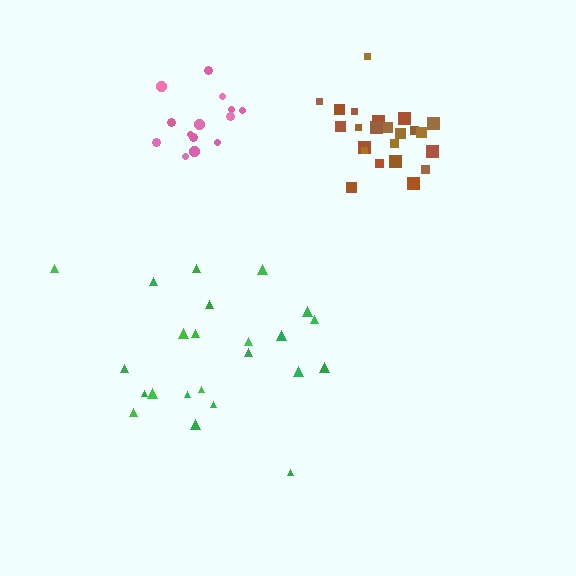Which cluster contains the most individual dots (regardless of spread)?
Green (23).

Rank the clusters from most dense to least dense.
brown, pink, green.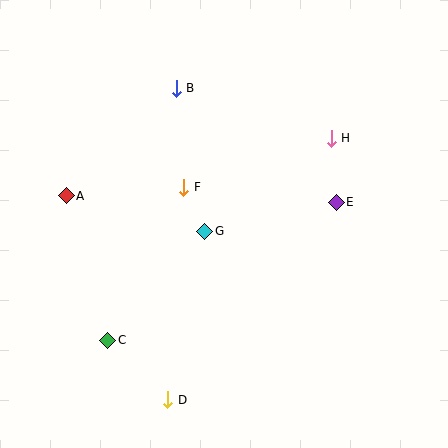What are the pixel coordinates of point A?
Point A is at (66, 196).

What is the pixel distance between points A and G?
The distance between A and G is 143 pixels.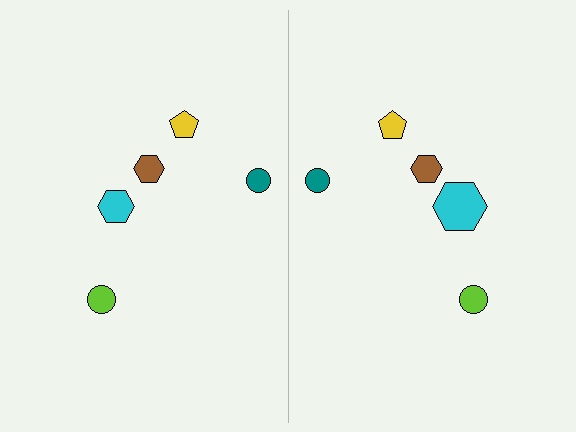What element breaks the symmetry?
The cyan hexagon on the right side has a different size than its mirror counterpart.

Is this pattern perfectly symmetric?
No, the pattern is not perfectly symmetric. The cyan hexagon on the right side has a different size than its mirror counterpart.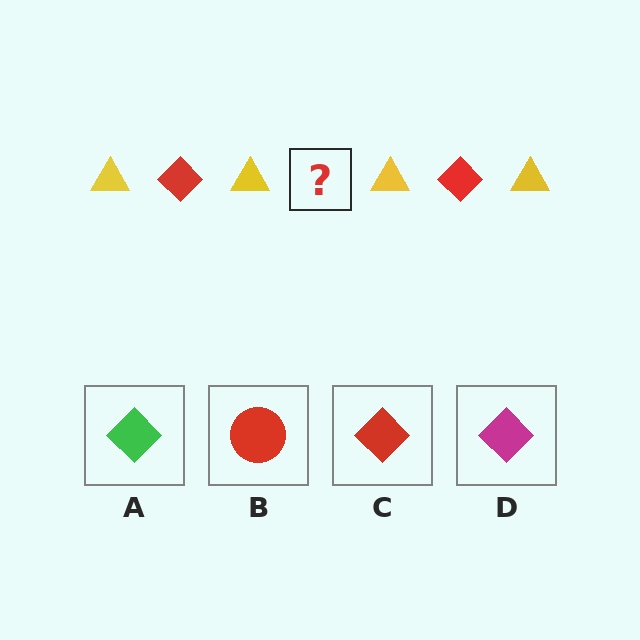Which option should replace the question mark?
Option C.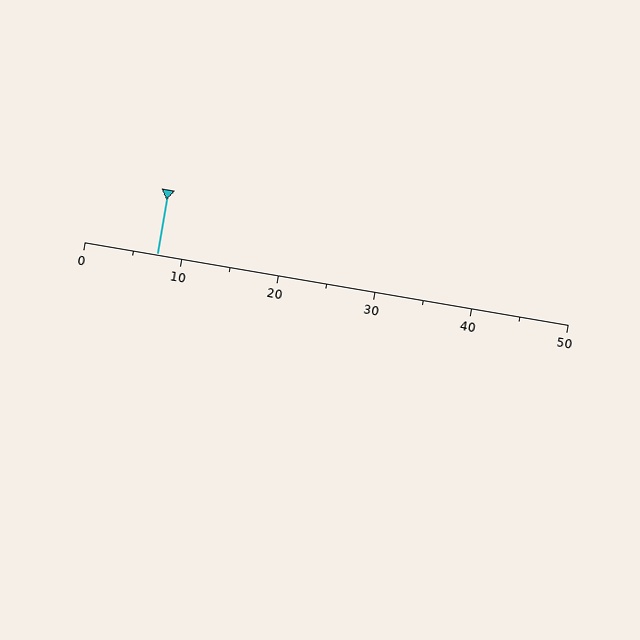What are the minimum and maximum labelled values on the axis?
The axis runs from 0 to 50.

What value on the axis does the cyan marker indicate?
The marker indicates approximately 7.5.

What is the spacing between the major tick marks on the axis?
The major ticks are spaced 10 apart.